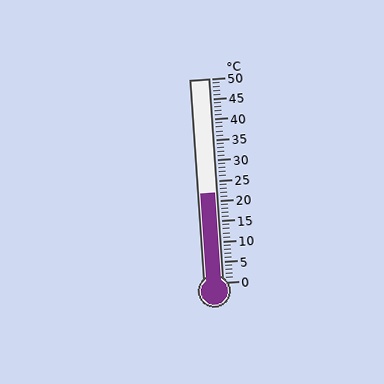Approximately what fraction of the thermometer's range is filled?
The thermometer is filled to approximately 45% of its range.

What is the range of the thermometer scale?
The thermometer scale ranges from 0°C to 50°C.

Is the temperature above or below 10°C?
The temperature is above 10°C.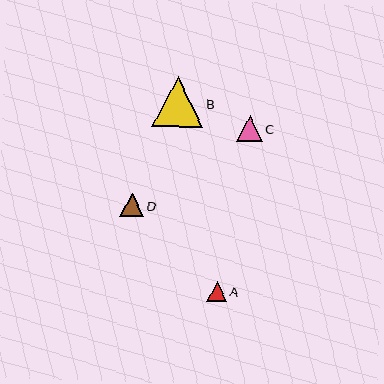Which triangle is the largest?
Triangle B is the largest with a size of approximately 50 pixels.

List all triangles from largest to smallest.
From largest to smallest: B, C, D, A.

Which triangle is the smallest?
Triangle A is the smallest with a size of approximately 20 pixels.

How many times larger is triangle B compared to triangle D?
Triangle B is approximately 2.1 times the size of triangle D.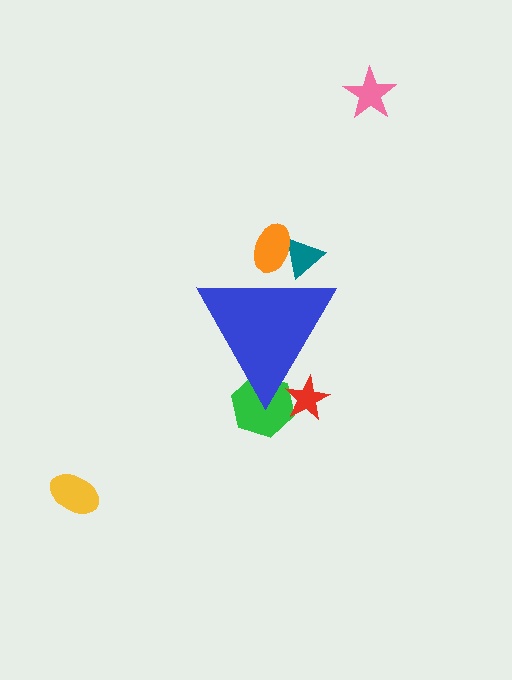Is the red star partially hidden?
Yes, the red star is partially hidden behind the blue triangle.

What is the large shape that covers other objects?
A blue triangle.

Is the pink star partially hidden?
No, the pink star is fully visible.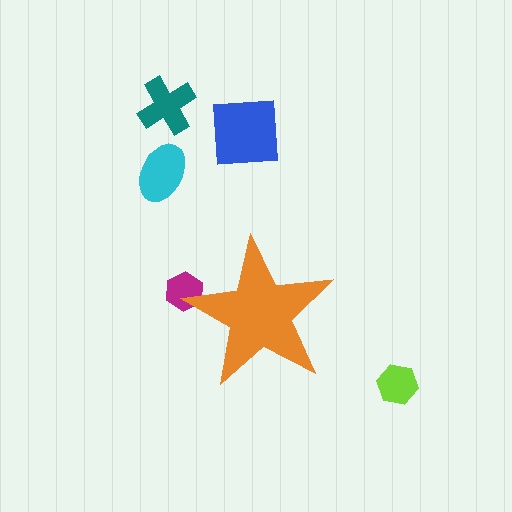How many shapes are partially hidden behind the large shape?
1 shape is partially hidden.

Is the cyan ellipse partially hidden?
No, the cyan ellipse is fully visible.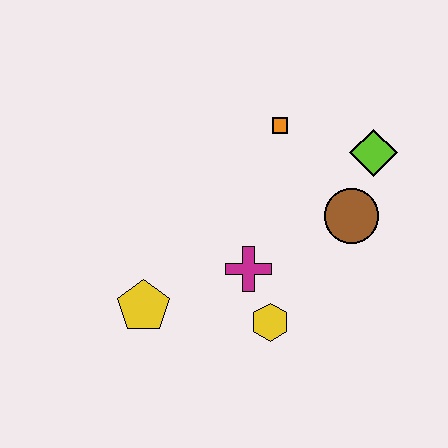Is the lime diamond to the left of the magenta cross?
No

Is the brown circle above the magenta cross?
Yes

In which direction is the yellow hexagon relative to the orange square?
The yellow hexagon is below the orange square.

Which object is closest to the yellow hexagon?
The magenta cross is closest to the yellow hexagon.